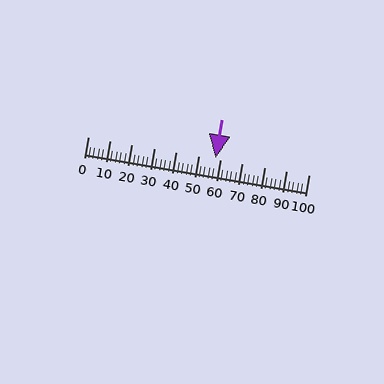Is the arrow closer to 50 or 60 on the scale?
The arrow is closer to 60.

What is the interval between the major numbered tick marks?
The major tick marks are spaced 10 units apart.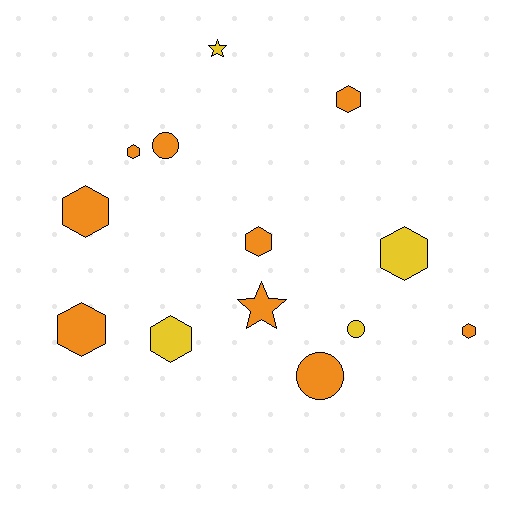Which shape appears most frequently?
Hexagon, with 8 objects.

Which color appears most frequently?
Orange, with 9 objects.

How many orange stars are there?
There is 1 orange star.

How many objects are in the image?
There are 13 objects.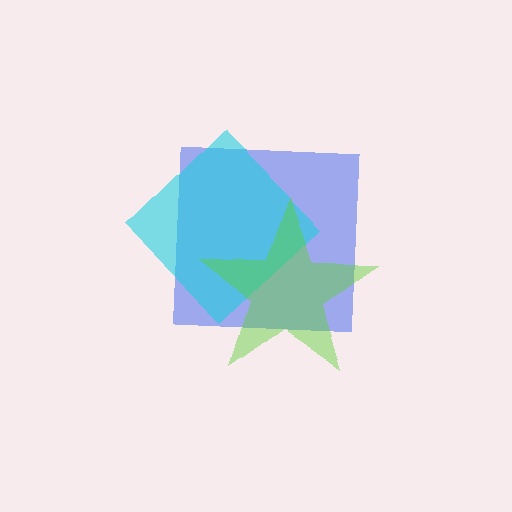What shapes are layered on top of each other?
The layered shapes are: a blue square, a cyan diamond, a lime star.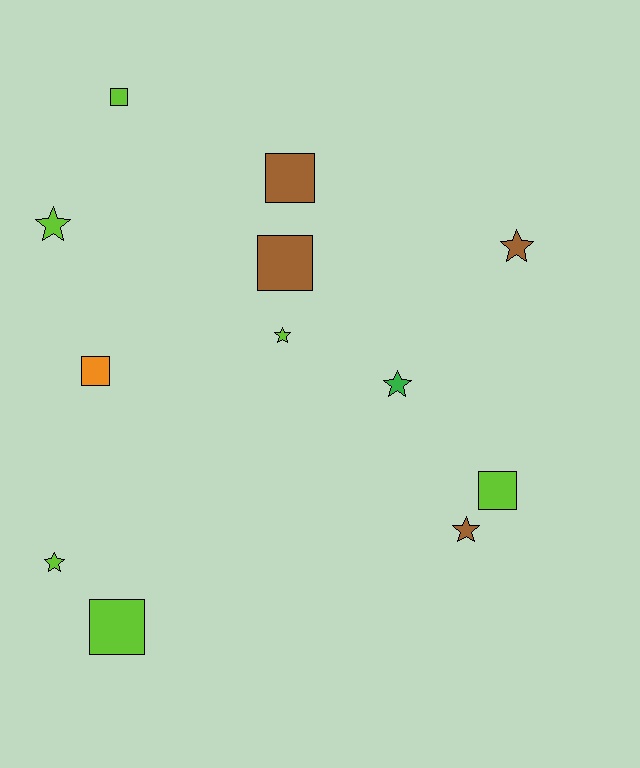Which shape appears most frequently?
Square, with 6 objects.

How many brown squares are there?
There are 2 brown squares.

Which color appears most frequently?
Lime, with 6 objects.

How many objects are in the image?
There are 12 objects.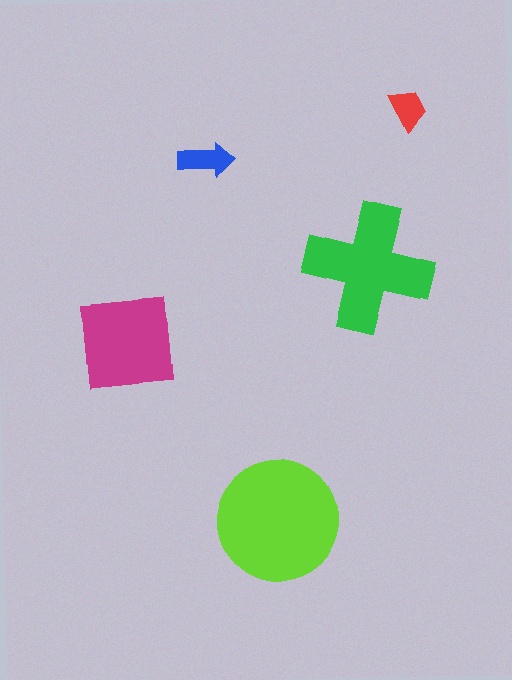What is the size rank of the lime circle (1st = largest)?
1st.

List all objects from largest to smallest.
The lime circle, the green cross, the magenta square, the blue arrow, the red trapezoid.